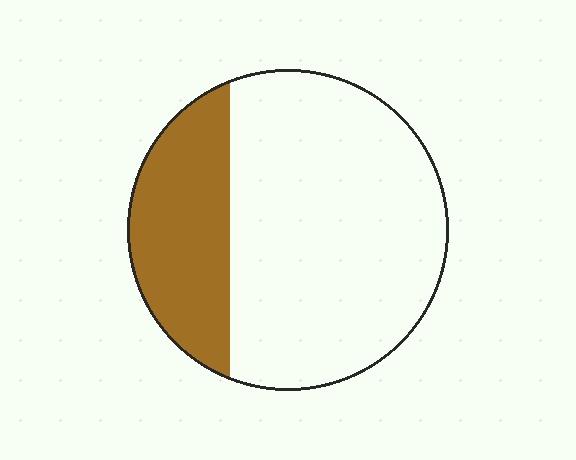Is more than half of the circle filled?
No.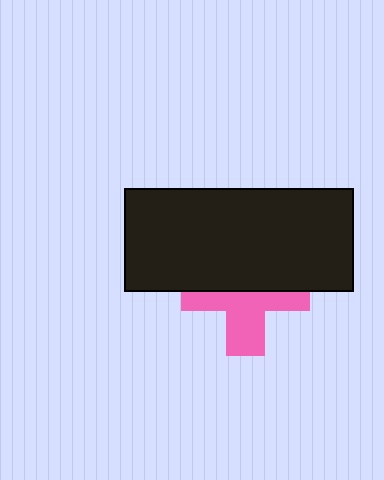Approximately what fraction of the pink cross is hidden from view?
Roughly 50% of the pink cross is hidden behind the black rectangle.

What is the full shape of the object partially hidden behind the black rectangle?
The partially hidden object is a pink cross.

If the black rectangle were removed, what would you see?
You would see the complete pink cross.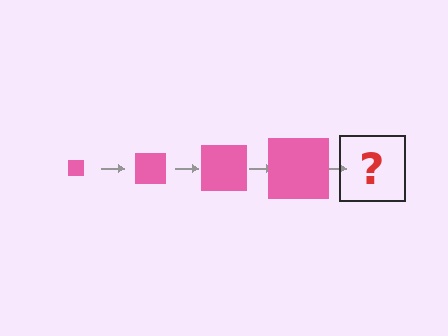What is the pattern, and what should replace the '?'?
The pattern is that the square gets progressively larger each step. The '?' should be a pink square, larger than the previous one.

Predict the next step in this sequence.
The next step is a pink square, larger than the previous one.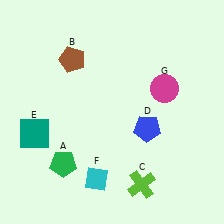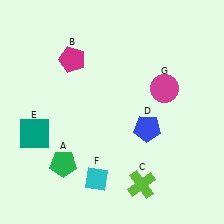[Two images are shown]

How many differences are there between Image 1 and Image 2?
There is 1 difference between the two images.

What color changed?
The pentagon (B) changed from brown in Image 1 to magenta in Image 2.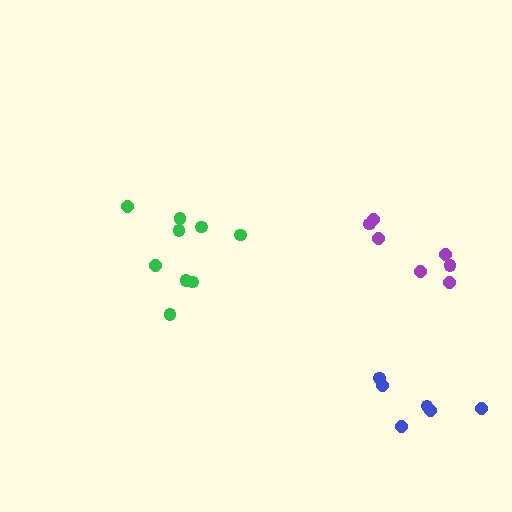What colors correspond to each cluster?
The clusters are colored: green, purple, blue.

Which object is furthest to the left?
The green cluster is leftmost.